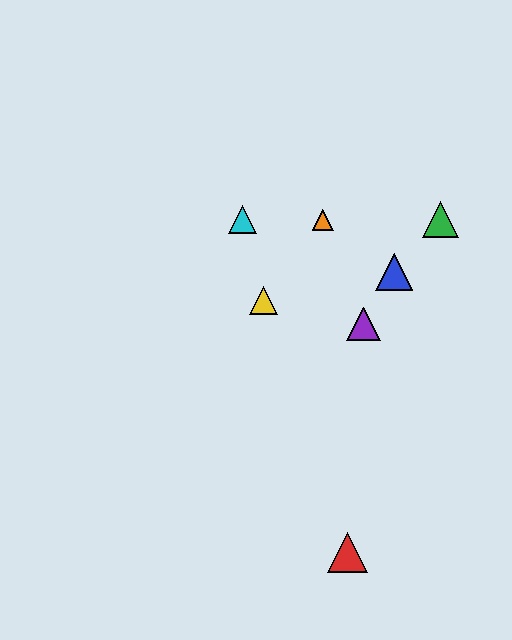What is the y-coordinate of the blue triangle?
The blue triangle is at y≈272.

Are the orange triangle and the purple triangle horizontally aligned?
No, the orange triangle is at y≈220 and the purple triangle is at y≈324.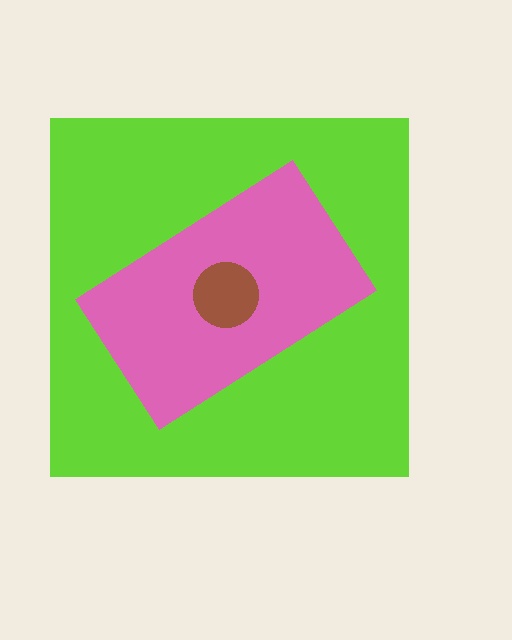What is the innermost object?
The brown circle.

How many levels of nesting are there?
3.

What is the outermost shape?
The lime square.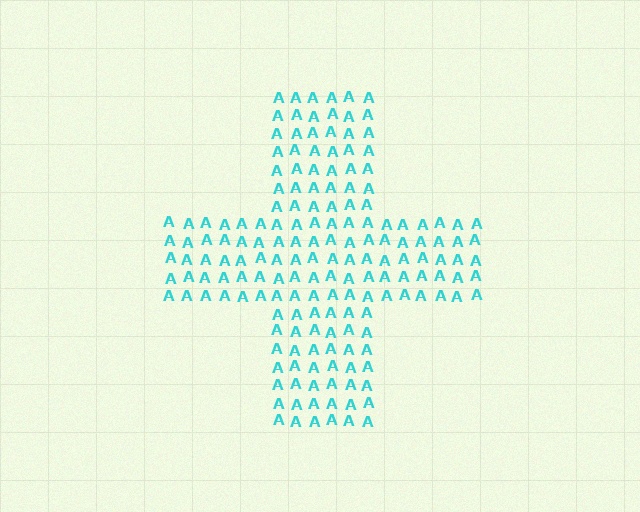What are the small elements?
The small elements are letter A's.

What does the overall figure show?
The overall figure shows a cross.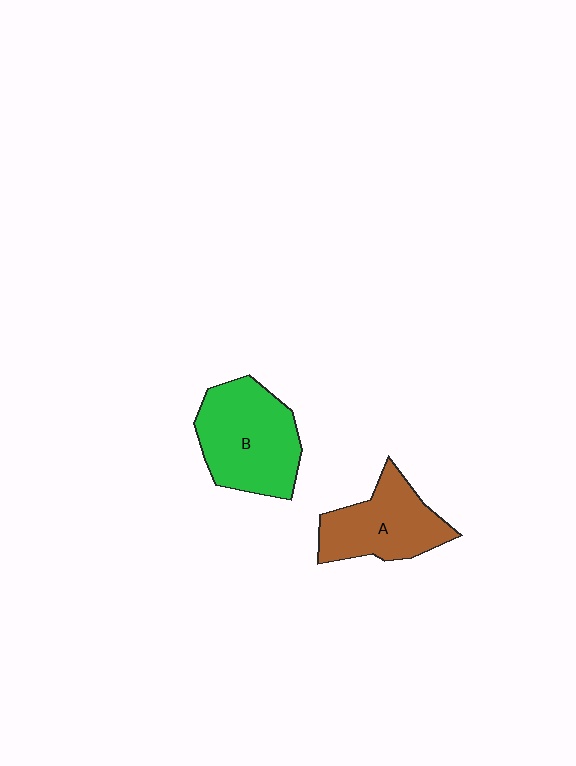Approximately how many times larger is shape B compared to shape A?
Approximately 1.2 times.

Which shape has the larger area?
Shape B (green).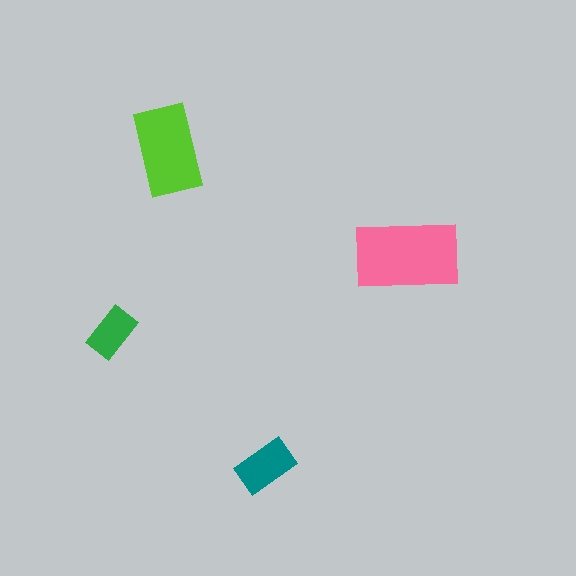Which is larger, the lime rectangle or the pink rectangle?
The pink one.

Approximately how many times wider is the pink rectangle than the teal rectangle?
About 2 times wider.